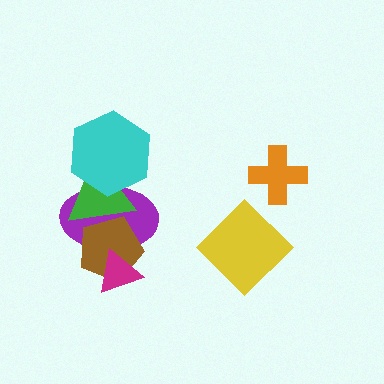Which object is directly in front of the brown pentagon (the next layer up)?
The green triangle is directly in front of the brown pentagon.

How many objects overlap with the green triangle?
3 objects overlap with the green triangle.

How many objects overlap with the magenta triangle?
2 objects overlap with the magenta triangle.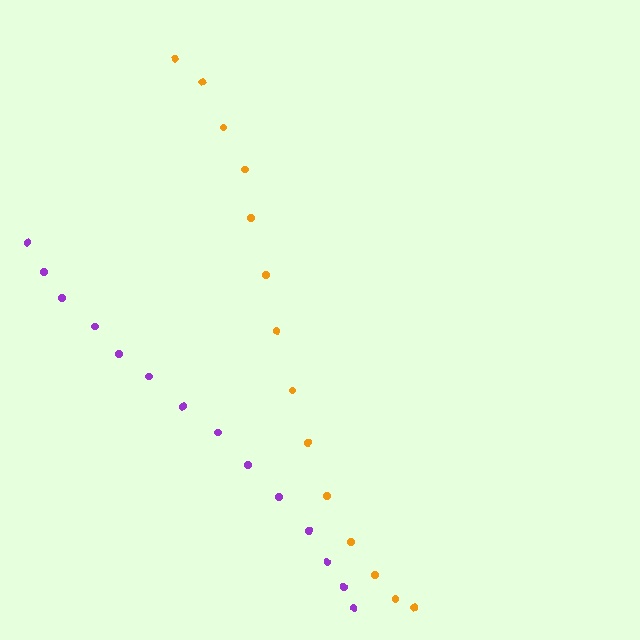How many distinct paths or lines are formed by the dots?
There are 2 distinct paths.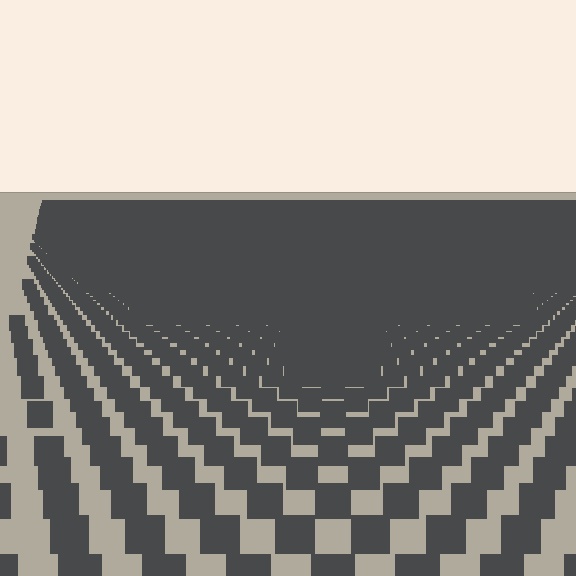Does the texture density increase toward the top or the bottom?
Density increases toward the top.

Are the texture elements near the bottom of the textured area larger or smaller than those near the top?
Larger. Near the bottom, elements are closer to the viewer and appear at a bigger on-screen size.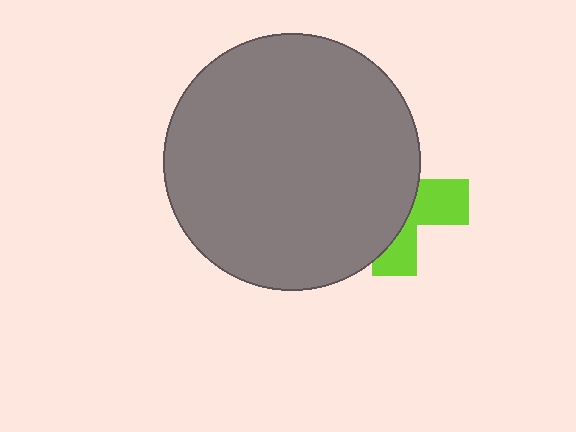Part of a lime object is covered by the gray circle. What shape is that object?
It is a cross.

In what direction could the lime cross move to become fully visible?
The lime cross could move right. That would shift it out from behind the gray circle entirely.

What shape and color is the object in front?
The object in front is a gray circle.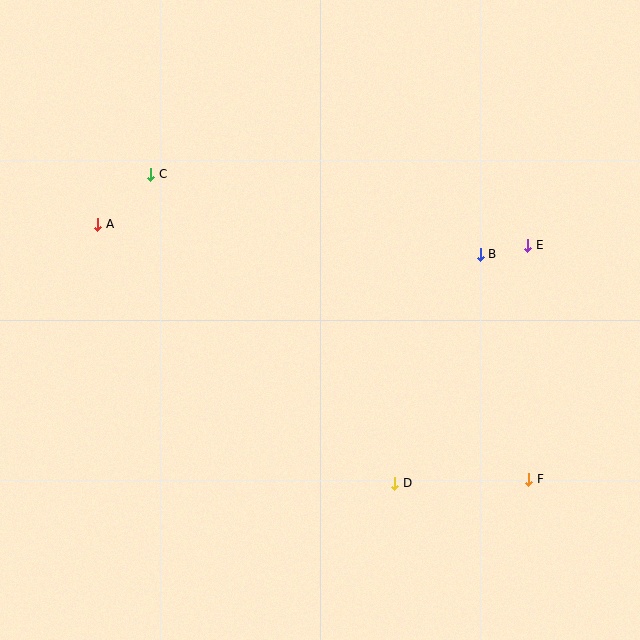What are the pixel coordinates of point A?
Point A is at (98, 224).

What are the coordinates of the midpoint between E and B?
The midpoint between E and B is at (504, 250).